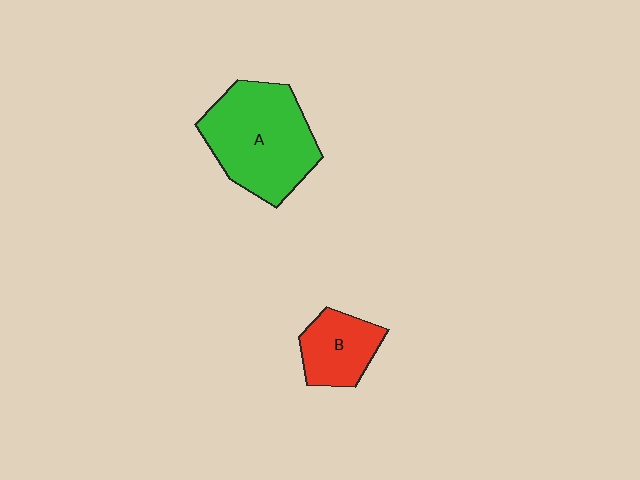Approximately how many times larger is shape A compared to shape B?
Approximately 2.1 times.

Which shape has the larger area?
Shape A (green).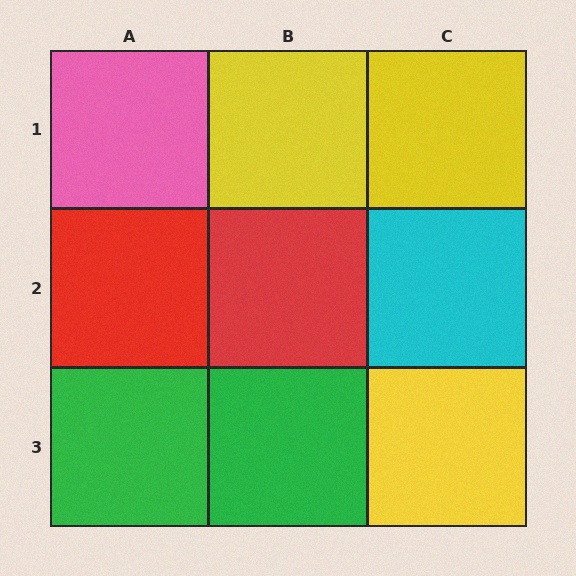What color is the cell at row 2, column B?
Red.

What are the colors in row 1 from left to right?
Pink, yellow, yellow.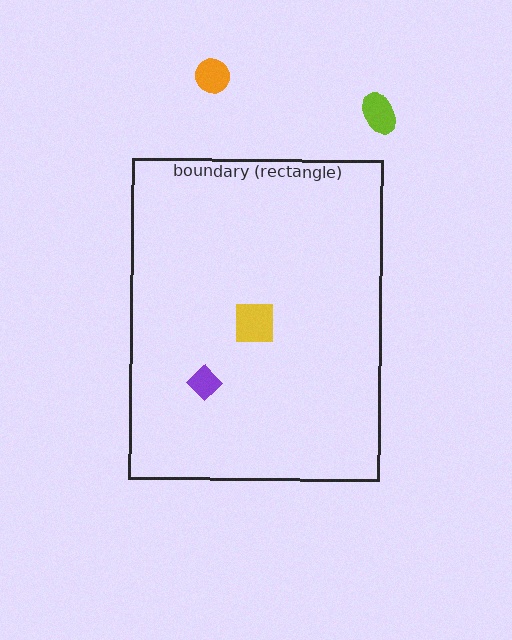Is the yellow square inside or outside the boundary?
Inside.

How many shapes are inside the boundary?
2 inside, 2 outside.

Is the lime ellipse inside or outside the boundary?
Outside.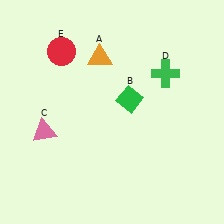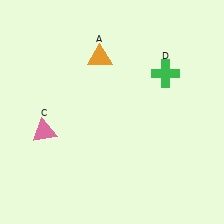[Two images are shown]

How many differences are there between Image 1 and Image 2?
There are 2 differences between the two images.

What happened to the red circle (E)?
The red circle (E) was removed in Image 2. It was in the top-left area of Image 1.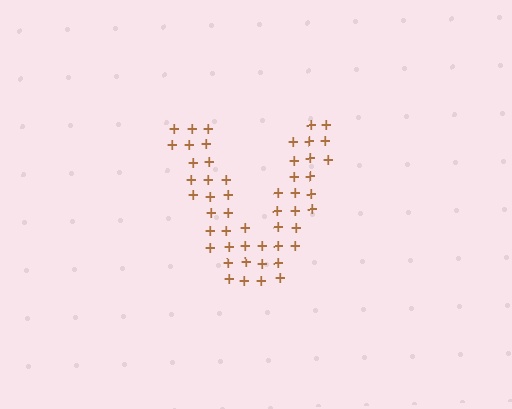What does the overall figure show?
The overall figure shows the letter V.